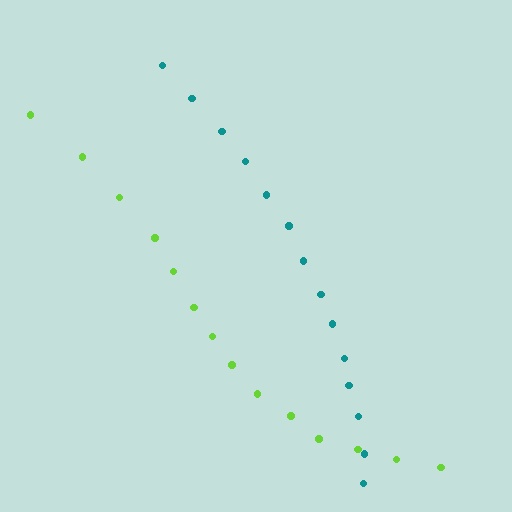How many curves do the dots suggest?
There are 2 distinct paths.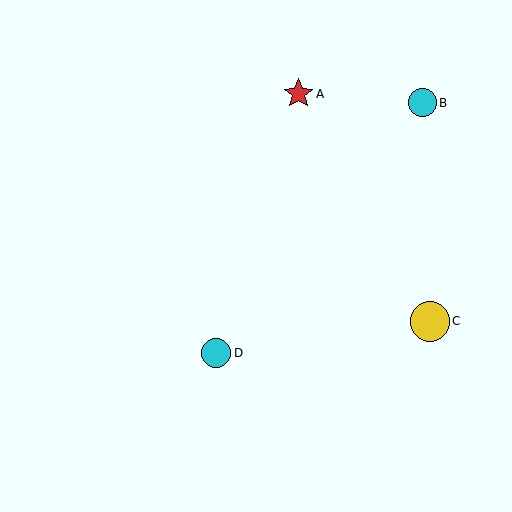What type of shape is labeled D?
Shape D is a cyan circle.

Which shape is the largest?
The yellow circle (labeled C) is the largest.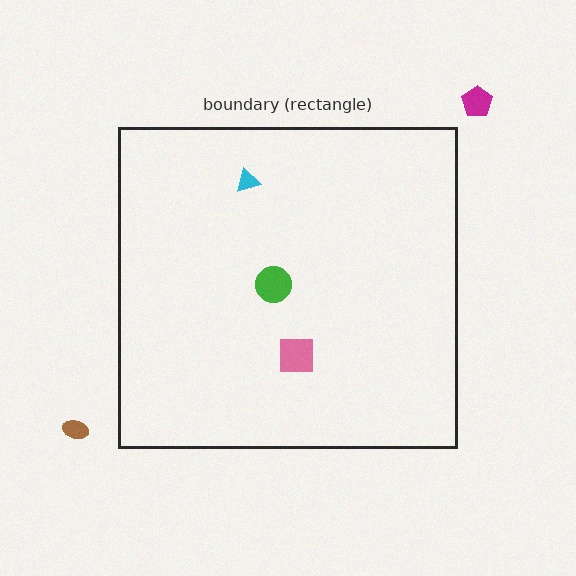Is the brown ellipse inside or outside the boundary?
Outside.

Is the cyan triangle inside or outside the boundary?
Inside.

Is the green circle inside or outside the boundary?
Inside.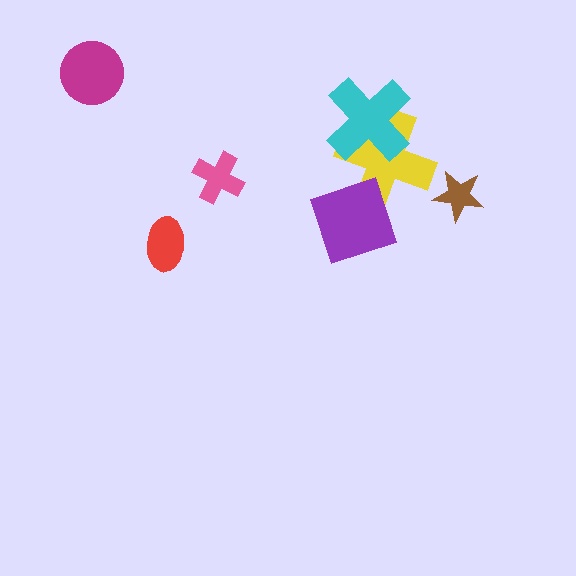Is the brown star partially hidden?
No, no other shape covers it.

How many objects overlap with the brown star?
0 objects overlap with the brown star.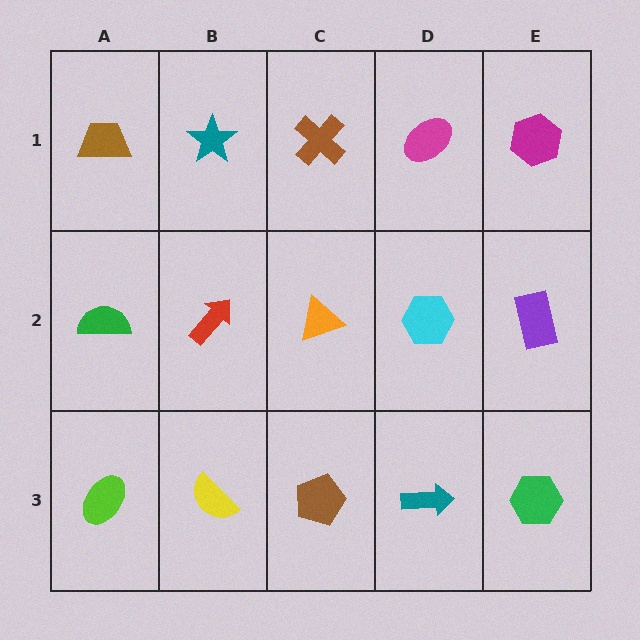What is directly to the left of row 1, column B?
A brown trapezoid.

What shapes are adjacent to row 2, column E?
A magenta hexagon (row 1, column E), a green hexagon (row 3, column E), a cyan hexagon (row 2, column D).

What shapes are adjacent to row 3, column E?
A purple rectangle (row 2, column E), a teal arrow (row 3, column D).